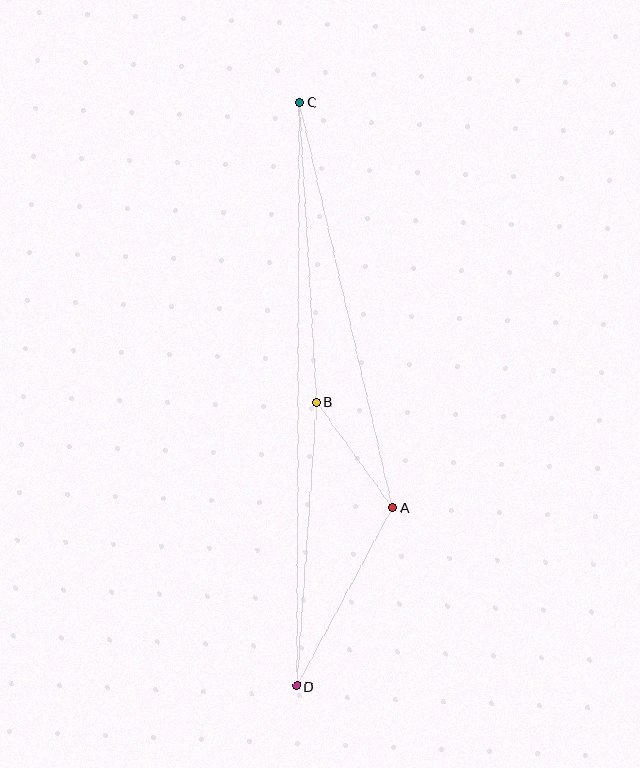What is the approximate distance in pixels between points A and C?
The distance between A and C is approximately 416 pixels.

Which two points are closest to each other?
Points A and B are closest to each other.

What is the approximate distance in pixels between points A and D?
The distance between A and D is approximately 203 pixels.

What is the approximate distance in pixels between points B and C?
The distance between B and C is approximately 300 pixels.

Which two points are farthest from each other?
Points C and D are farthest from each other.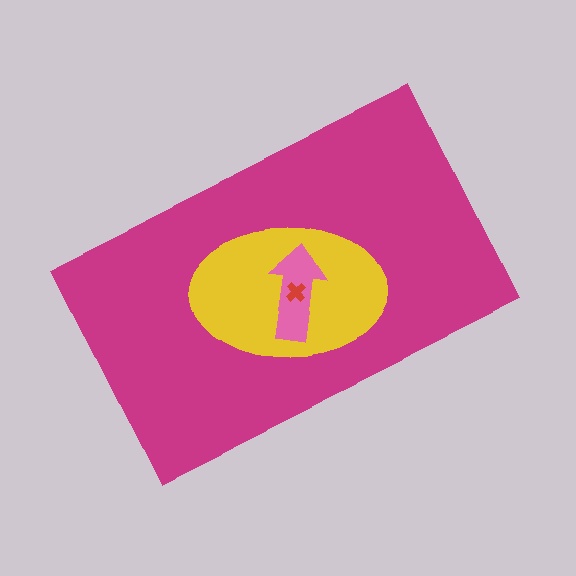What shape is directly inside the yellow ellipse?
The pink arrow.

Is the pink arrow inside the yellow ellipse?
Yes.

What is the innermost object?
The red cross.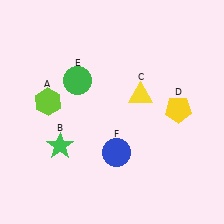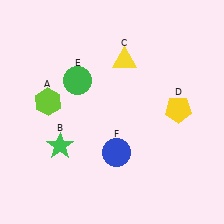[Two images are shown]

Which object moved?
The yellow triangle (C) moved up.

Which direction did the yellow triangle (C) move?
The yellow triangle (C) moved up.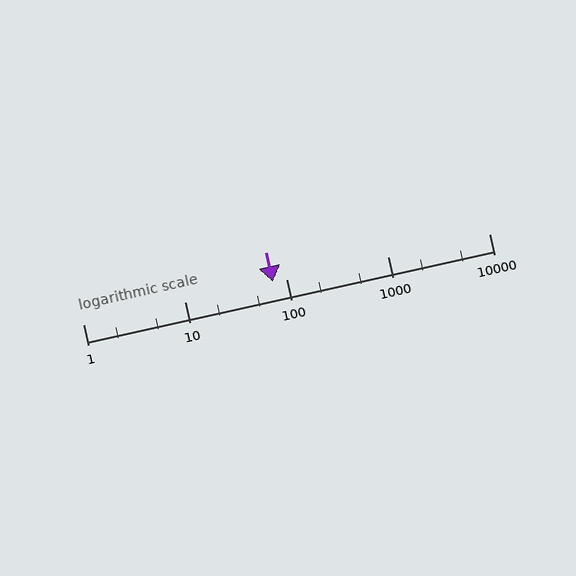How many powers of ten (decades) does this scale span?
The scale spans 4 decades, from 1 to 10000.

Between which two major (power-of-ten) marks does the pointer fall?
The pointer is between 10 and 100.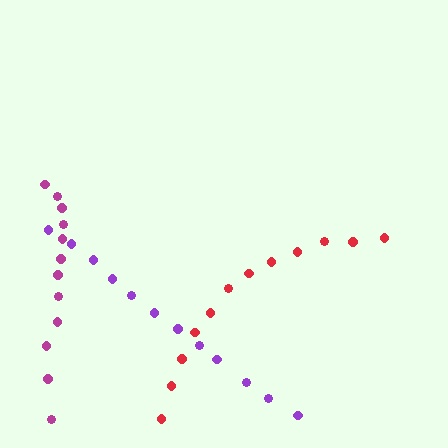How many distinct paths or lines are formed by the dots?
There are 3 distinct paths.